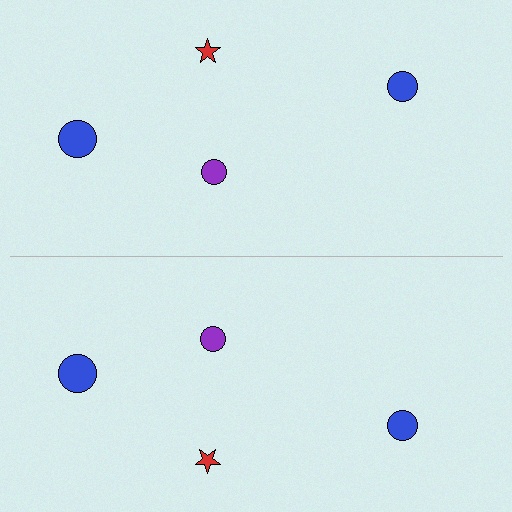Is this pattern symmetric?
Yes, this pattern has bilateral (reflection) symmetry.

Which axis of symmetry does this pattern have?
The pattern has a horizontal axis of symmetry running through the center of the image.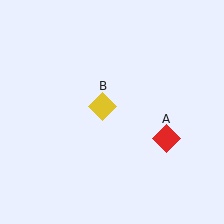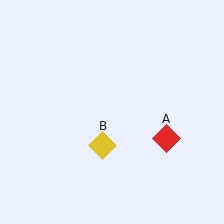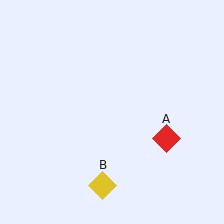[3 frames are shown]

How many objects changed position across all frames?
1 object changed position: yellow diamond (object B).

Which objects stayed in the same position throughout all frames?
Red diamond (object A) remained stationary.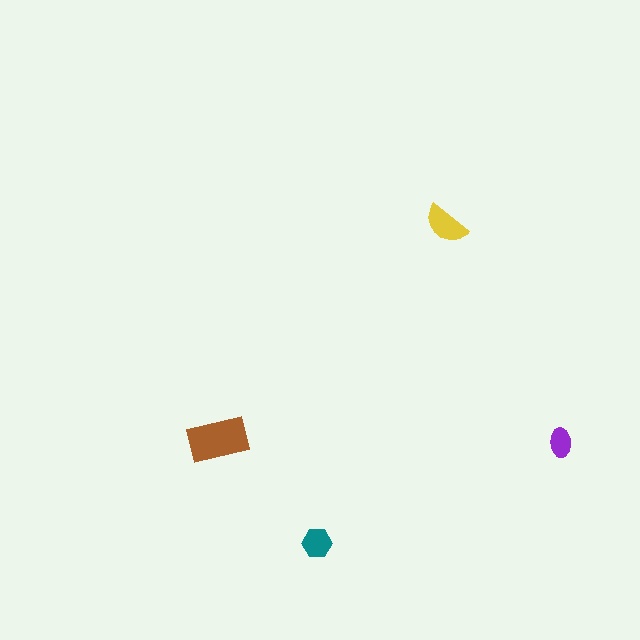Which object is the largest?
The brown rectangle.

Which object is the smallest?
The purple ellipse.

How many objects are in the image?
There are 4 objects in the image.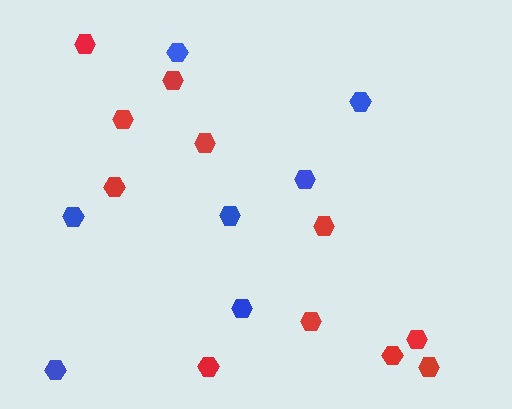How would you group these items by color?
There are 2 groups: one group of blue hexagons (7) and one group of red hexagons (11).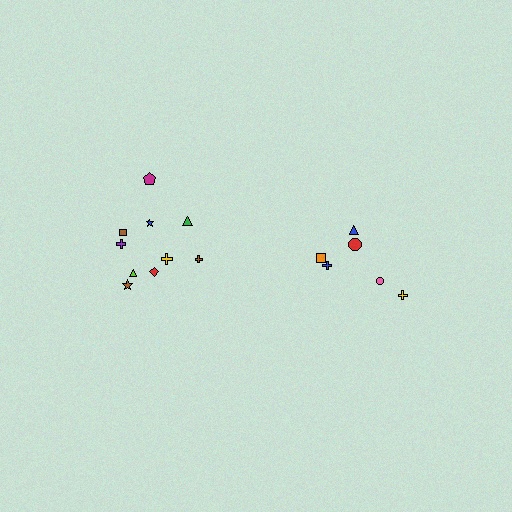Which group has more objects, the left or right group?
The left group.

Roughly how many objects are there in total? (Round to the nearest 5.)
Roughly 15 objects in total.